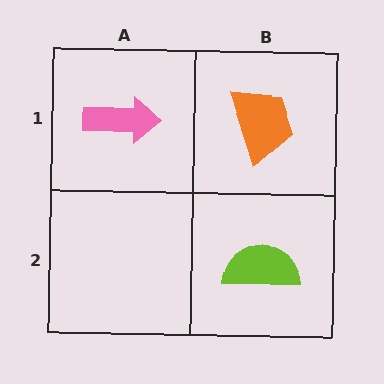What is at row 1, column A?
A pink arrow.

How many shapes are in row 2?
1 shape.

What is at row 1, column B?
An orange trapezoid.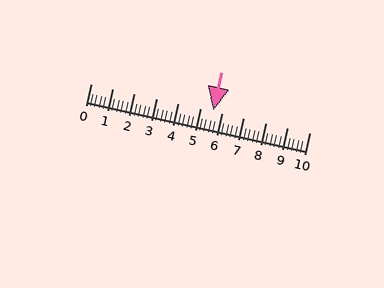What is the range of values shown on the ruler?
The ruler shows values from 0 to 10.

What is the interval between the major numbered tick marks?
The major tick marks are spaced 1 units apart.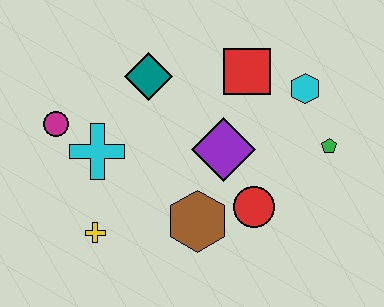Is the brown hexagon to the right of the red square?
No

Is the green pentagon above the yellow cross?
Yes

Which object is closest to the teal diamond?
The cyan cross is closest to the teal diamond.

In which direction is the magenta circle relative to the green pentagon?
The magenta circle is to the left of the green pentagon.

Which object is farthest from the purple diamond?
The magenta circle is farthest from the purple diamond.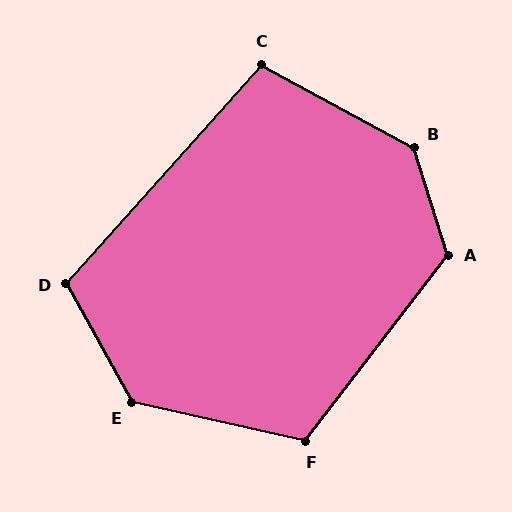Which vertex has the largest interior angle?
B, at approximately 136 degrees.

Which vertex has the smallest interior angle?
C, at approximately 103 degrees.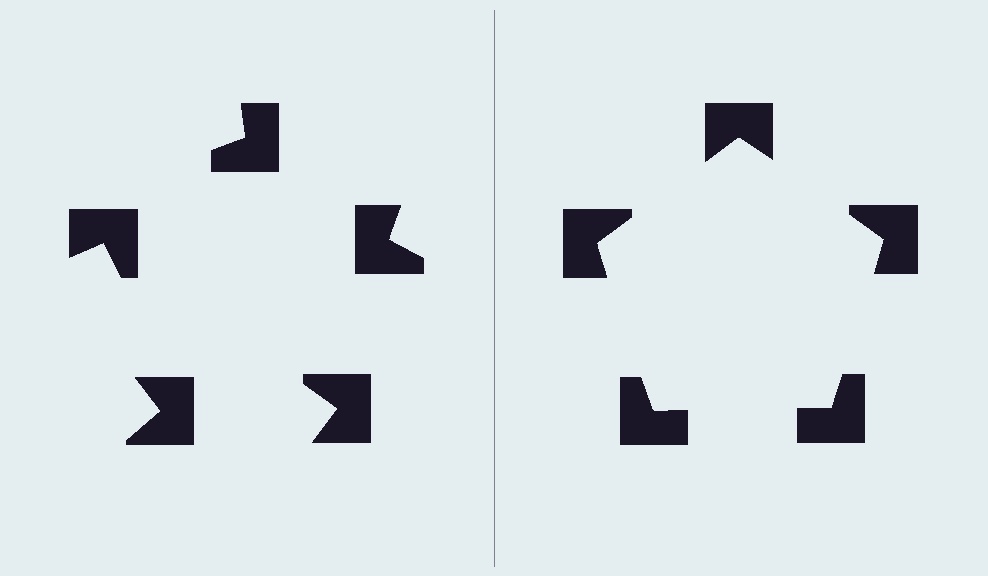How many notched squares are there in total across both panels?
10 — 5 on each side.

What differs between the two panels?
The notched squares are positioned identically on both sides; only the wedge orientations differ. On the right they align to a pentagon; on the left they are misaligned.